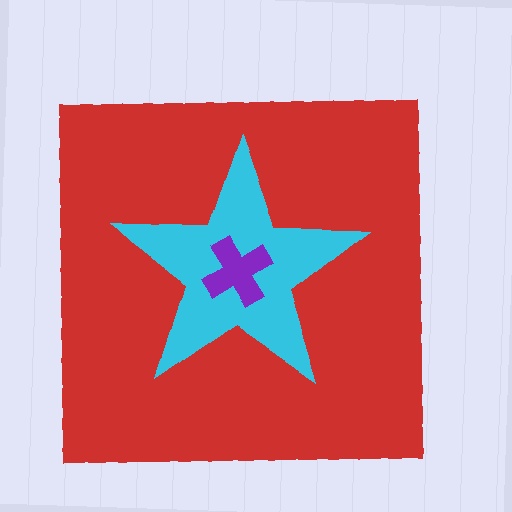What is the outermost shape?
The red square.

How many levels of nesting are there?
3.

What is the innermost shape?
The purple cross.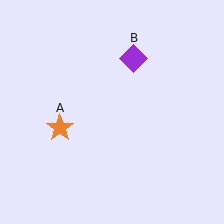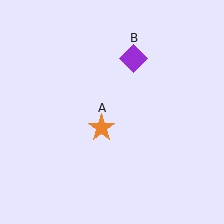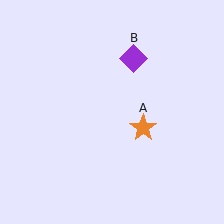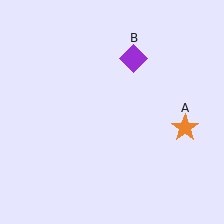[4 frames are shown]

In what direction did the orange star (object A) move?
The orange star (object A) moved right.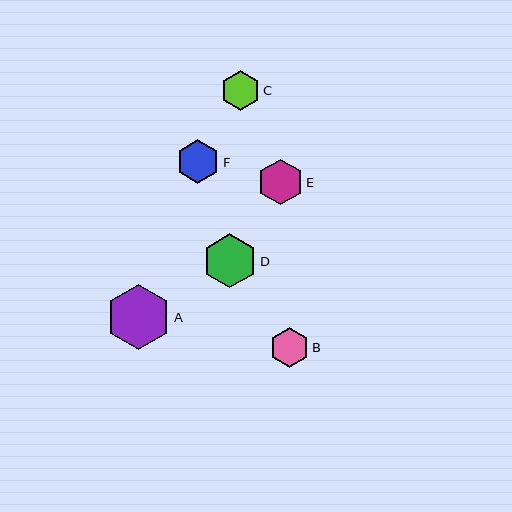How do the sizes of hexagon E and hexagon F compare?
Hexagon E and hexagon F are approximately the same size.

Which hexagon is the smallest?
Hexagon B is the smallest with a size of approximately 39 pixels.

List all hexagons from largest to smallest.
From largest to smallest: A, D, E, F, C, B.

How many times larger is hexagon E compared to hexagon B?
Hexagon E is approximately 1.2 times the size of hexagon B.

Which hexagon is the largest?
Hexagon A is the largest with a size of approximately 65 pixels.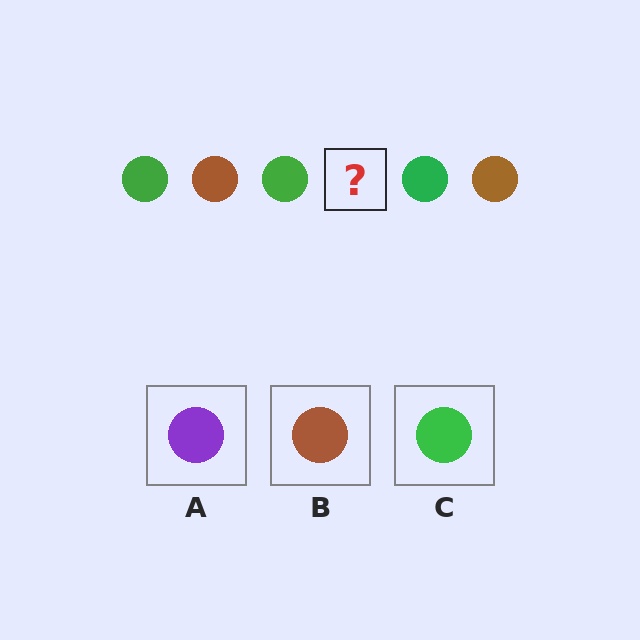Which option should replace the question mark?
Option B.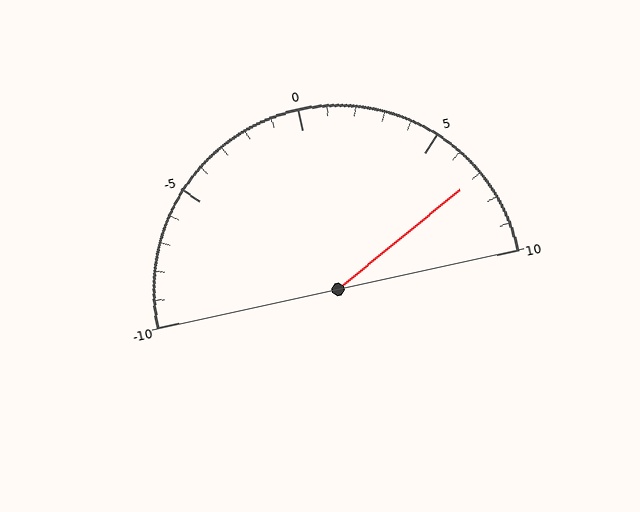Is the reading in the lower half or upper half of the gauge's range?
The reading is in the upper half of the range (-10 to 10).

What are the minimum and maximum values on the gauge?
The gauge ranges from -10 to 10.